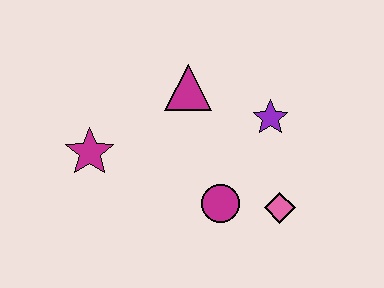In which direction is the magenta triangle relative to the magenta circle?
The magenta triangle is above the magenta circle.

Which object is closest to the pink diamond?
The magenta circle is closest to the pink diamond.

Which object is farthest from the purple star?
The magenta star is farthest from the purple star.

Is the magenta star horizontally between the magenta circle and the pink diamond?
No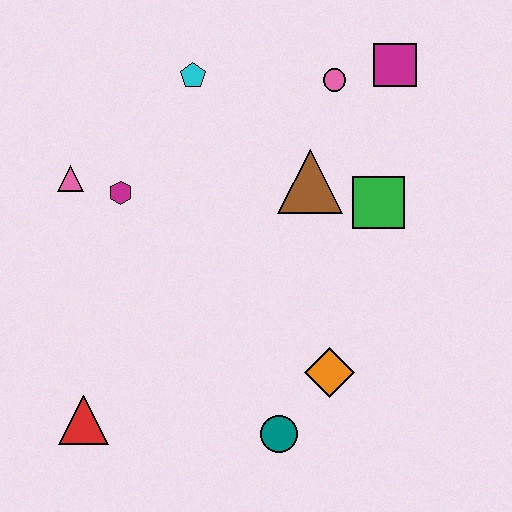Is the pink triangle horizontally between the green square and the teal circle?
No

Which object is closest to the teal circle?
The orange diamond is closest to the teal circle.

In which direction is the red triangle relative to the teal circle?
The red triangle is to the left of the teal circle.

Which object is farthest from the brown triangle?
The red triangle is farthest from the brown triangle.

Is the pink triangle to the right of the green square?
No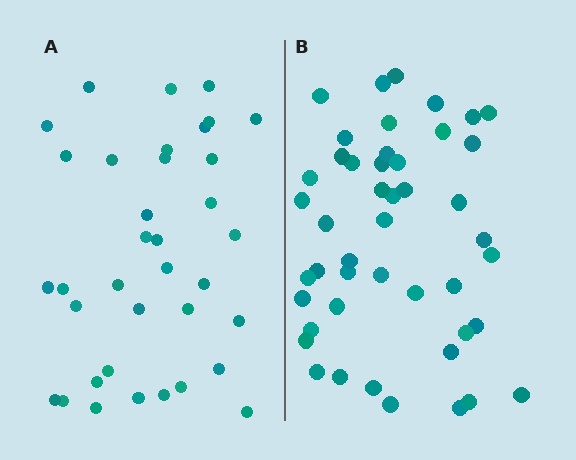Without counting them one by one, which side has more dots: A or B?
Region B (the right region) has more dots.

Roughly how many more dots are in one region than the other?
Region B has roughly 10 or so more dots than region A.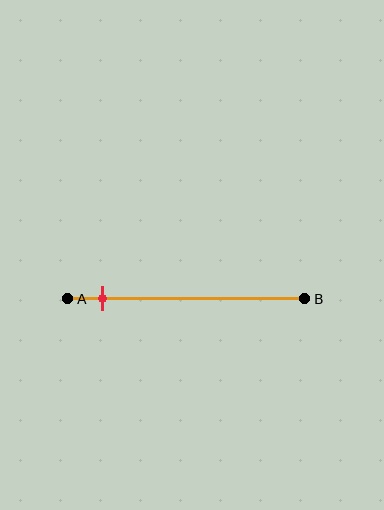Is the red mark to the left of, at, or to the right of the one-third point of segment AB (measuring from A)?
The red mark is to the left of the one-third point of segment AB.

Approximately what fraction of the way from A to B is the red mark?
The red mark is approximately 15% of the way from A to B.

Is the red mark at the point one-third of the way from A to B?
No, the mark is at about 15% from A, not at the 33% one-third point.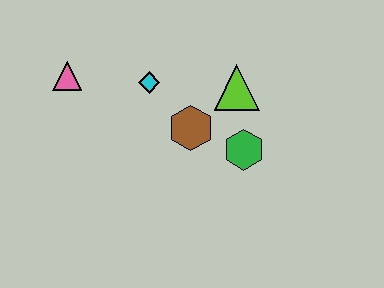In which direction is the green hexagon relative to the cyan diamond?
The green hexagon is to the right of the cyan diamond.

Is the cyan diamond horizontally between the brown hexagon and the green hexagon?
No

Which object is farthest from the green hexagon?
The pink triangle is farthest from the green hexagon.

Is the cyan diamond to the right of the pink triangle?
Yes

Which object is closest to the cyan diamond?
The brown hexagon is closest to the cyan diamond.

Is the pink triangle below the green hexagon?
No